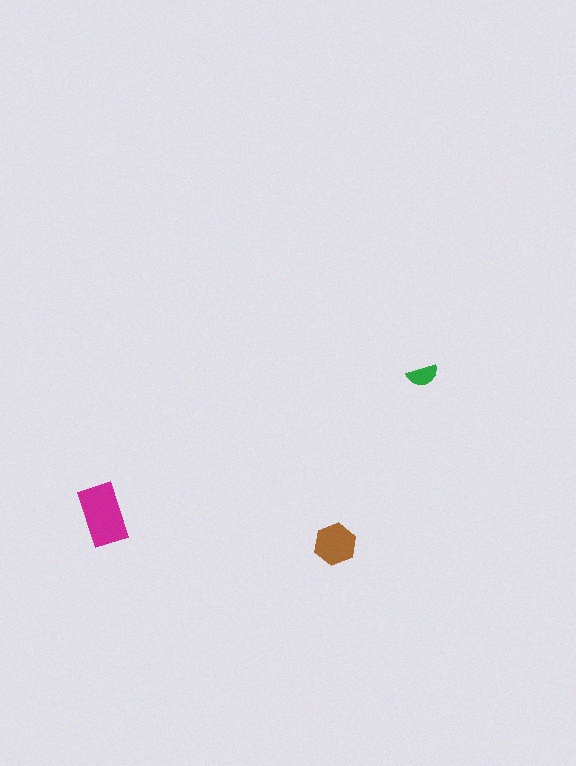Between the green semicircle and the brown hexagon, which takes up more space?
The brown hexagon.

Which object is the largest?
The magenta rectangle.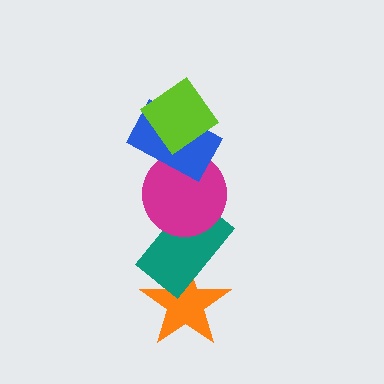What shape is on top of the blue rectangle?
The lime diamond is on top of the blue rectangle.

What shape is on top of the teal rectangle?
The magenta circle is on top of the teal rectangle.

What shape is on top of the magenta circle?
The blue rectangle is on top of the magenta circle.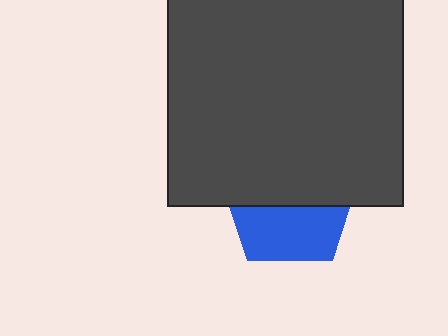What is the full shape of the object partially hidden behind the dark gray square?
The partially hidden object is a blue pentagon.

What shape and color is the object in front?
The object in front is a dark gray square.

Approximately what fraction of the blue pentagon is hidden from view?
Roughly 56% of the blue pentagon is hidden behind the dark gray square.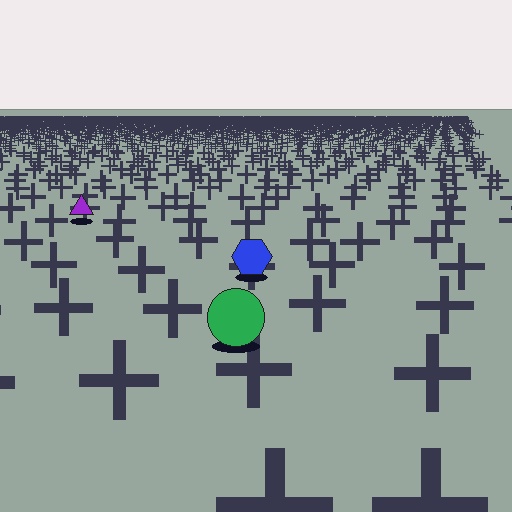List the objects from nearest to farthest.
From nearest to farthest: the green circle, the blue hexagon, the purple triangle.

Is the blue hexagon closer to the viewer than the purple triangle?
Yes. The blue hexagon is closer — you can tell from the texture gradient: the ground texture is coarser near it.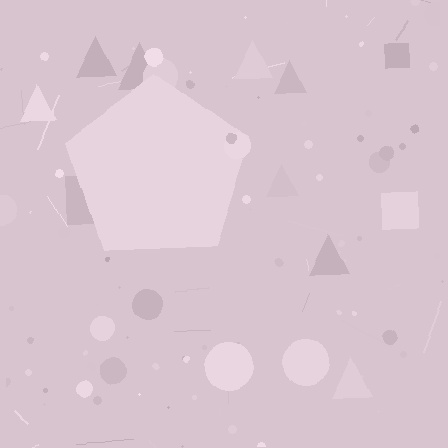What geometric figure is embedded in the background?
A pentagon is embedded in the background.